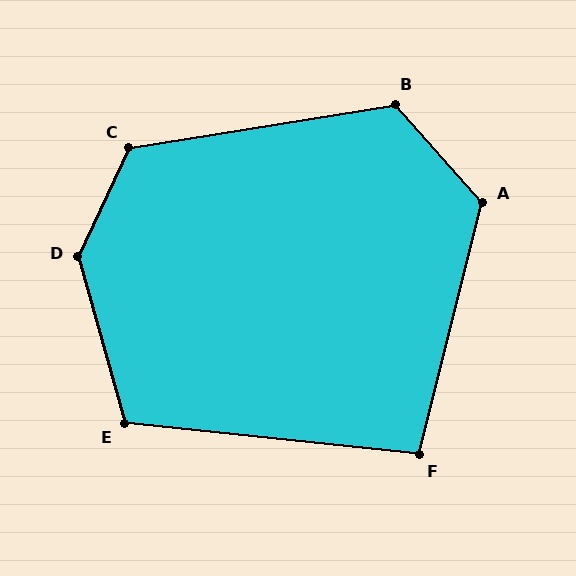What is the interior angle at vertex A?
Approximately 124 degrees (obtuse).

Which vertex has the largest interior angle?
D, at approximately 140 degrees.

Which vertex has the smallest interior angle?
F, at approximately 98 degrees.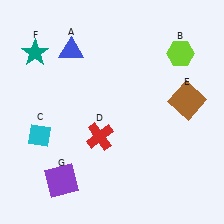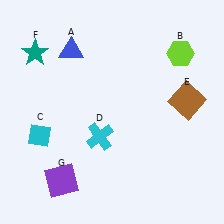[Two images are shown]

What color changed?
The cross (D) changed from red in Image 1 to cyan in Image 2.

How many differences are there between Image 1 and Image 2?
There is 1 difference between the two images.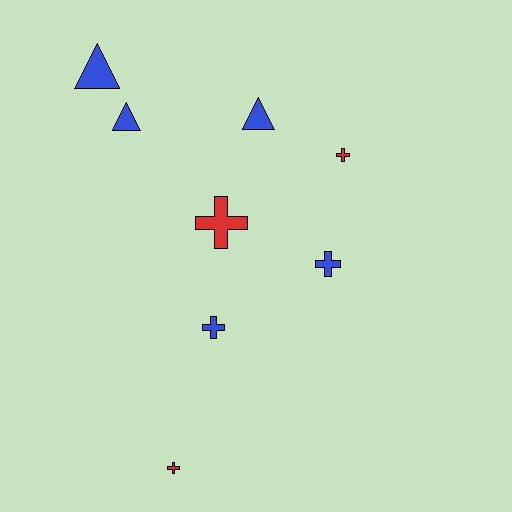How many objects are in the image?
There are 8 objects.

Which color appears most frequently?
Blue, with 5 objects.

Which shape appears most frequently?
Cross, with 5 objects.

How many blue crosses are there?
There are 2 blue crosses.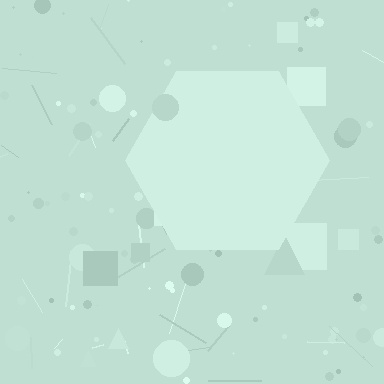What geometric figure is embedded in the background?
A hexagon is embedded in the background.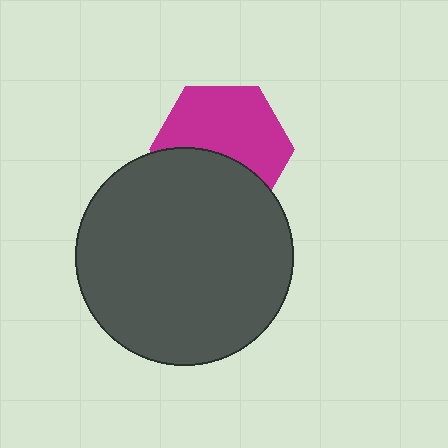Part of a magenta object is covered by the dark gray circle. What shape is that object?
It is a hexagon.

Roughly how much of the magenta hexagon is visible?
About half of it is visible (roughly 60%).